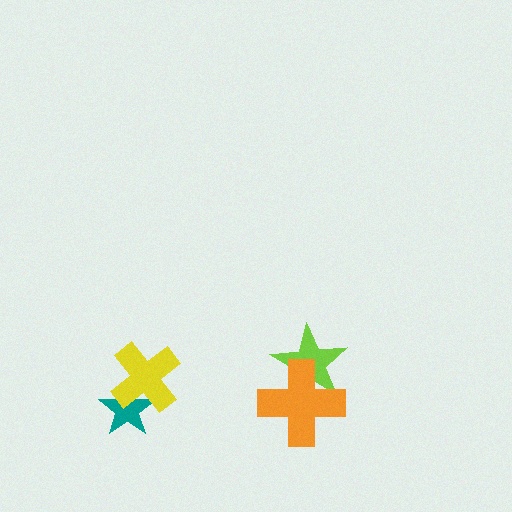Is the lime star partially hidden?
Yes, it is partially covered by another shape.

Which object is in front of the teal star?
The yellow cross is in front of the teal star.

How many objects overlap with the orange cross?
1 object overlaps with the orange cross.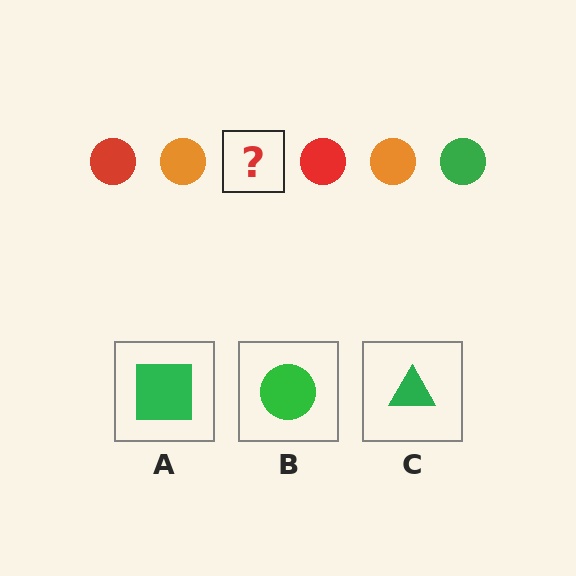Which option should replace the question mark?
Option B.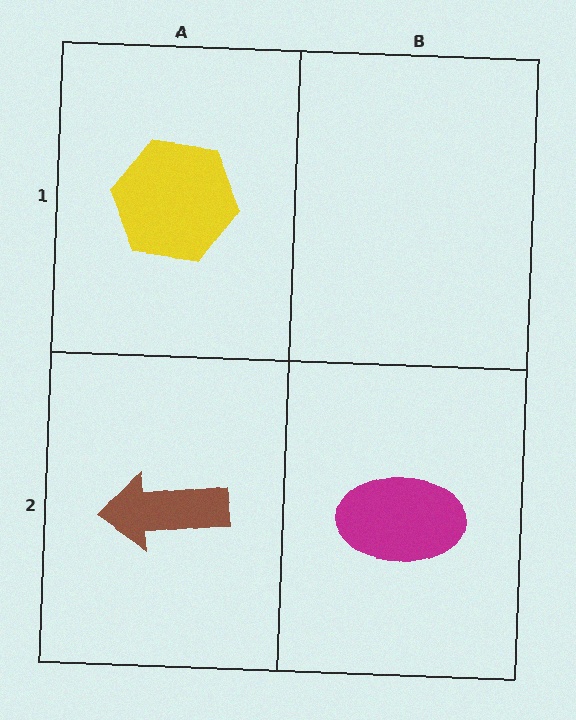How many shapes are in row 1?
1 shape.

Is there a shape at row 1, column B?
No, that cell is empty.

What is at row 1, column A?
A yellow hexagon.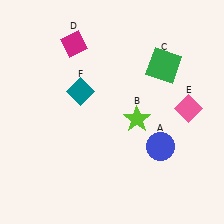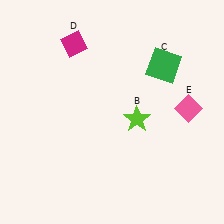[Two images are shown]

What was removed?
The teal diamond (F), the blue circle (A) were removed in Image 2.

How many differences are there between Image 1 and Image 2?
There are 2 differences between the two images.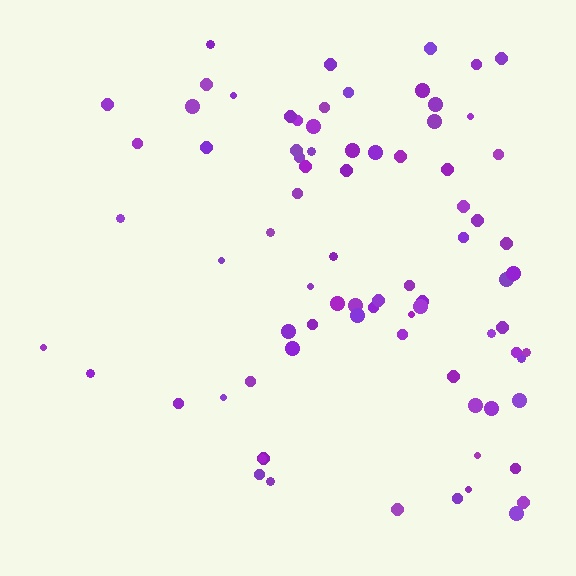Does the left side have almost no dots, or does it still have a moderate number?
Still a moderate number, just noticeably fewer than the right.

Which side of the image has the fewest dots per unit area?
The left.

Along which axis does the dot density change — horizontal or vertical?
Horizontal.